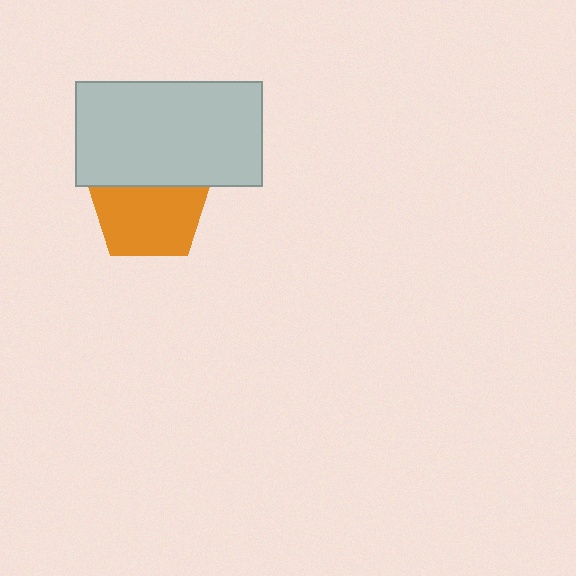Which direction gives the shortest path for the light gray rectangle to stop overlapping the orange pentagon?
Moving up gives the shortest separation.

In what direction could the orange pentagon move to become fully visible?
The orange pentagon could move down. That would shift it out from behind the light gray rectangle entirely.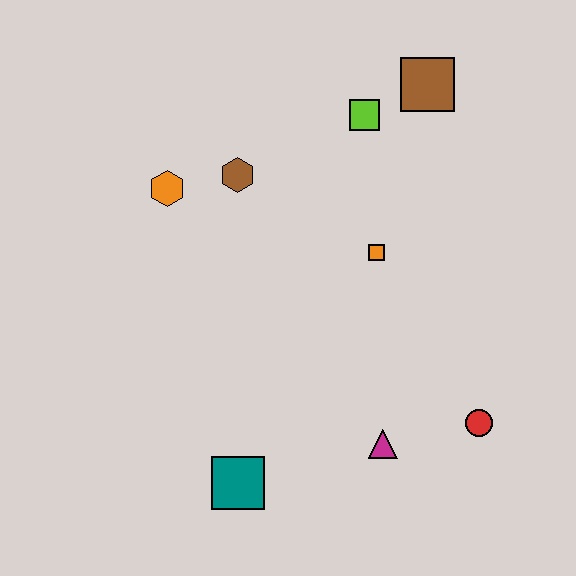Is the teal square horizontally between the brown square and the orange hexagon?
Yes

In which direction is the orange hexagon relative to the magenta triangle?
The orange hexagon is above the magenta triangle.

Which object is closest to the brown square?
The lime square is closest to the brown square.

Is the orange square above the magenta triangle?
Yes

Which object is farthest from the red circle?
The orange hexagon is farthest from the red circle.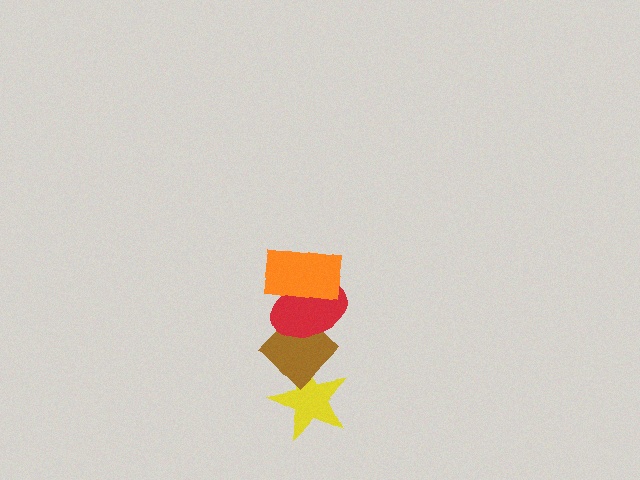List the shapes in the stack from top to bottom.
From top to bottom: the orange rectangle, the red ellipse, the brown diamond, the yellow star.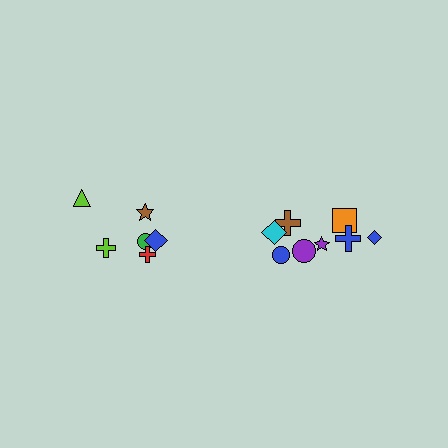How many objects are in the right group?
There are 8 objects.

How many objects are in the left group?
There are 6 objects.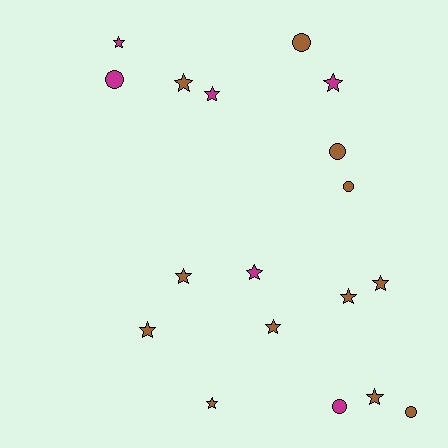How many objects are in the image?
There are 18 objects.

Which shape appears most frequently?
Star, with 12 objects.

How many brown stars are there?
There are 8 brown stars.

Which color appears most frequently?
Brown, with 12 objects.